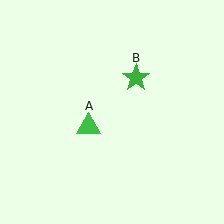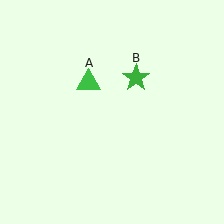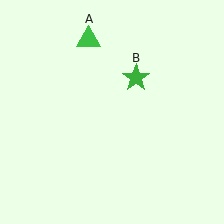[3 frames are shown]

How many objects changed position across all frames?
1 object changed position: green triangle (object A).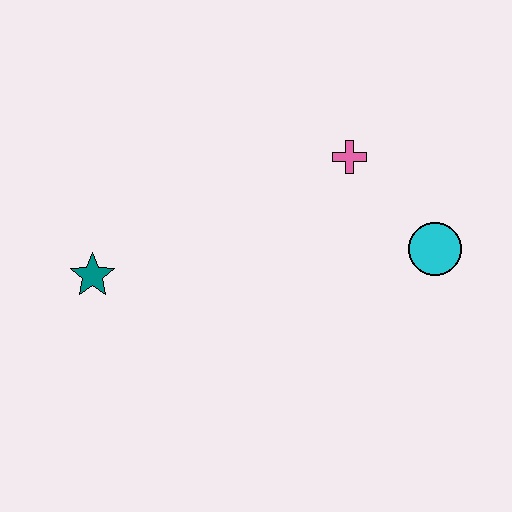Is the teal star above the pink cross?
No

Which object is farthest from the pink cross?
The teal star is farthest from the pink cross.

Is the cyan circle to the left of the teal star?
No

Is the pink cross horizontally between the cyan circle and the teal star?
Yes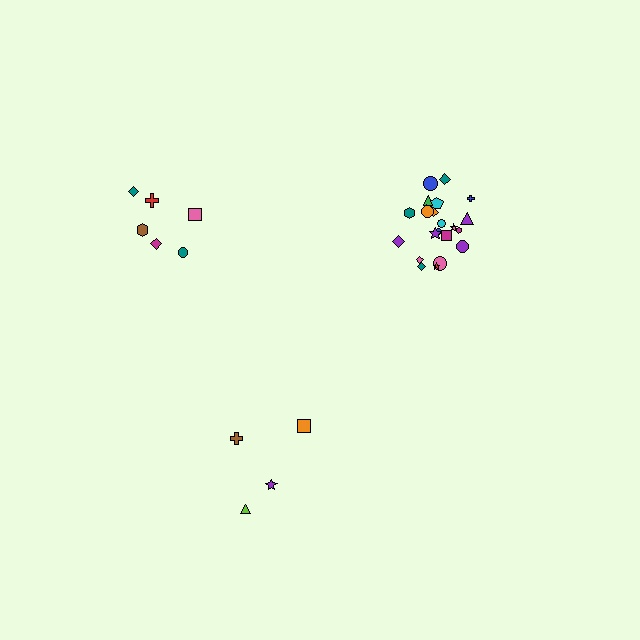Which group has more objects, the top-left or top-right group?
The top-right group.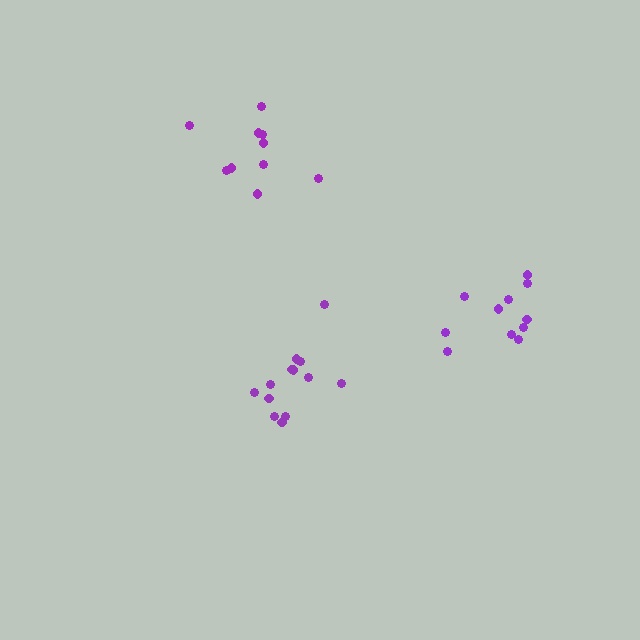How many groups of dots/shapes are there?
There are 3 groups.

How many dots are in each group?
Group 1: 10 dots, Group 2: 11 dots, Group 3: 13 dots (34 total).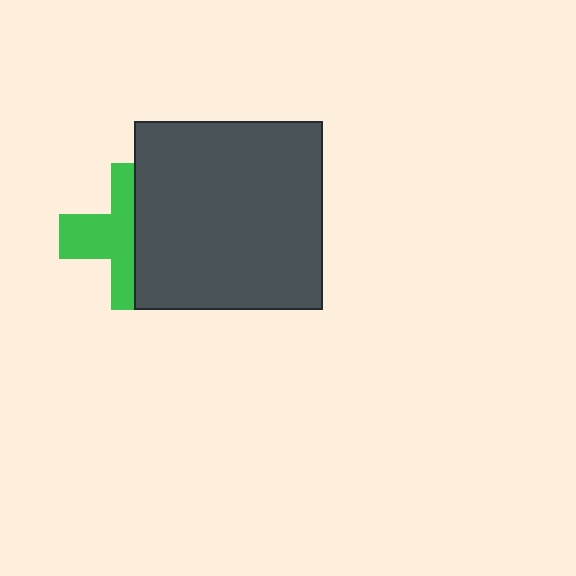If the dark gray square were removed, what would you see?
You would see the complete green cross.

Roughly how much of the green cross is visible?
About half of it is visible (roughly 50%).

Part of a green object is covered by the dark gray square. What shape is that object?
It is a cross.